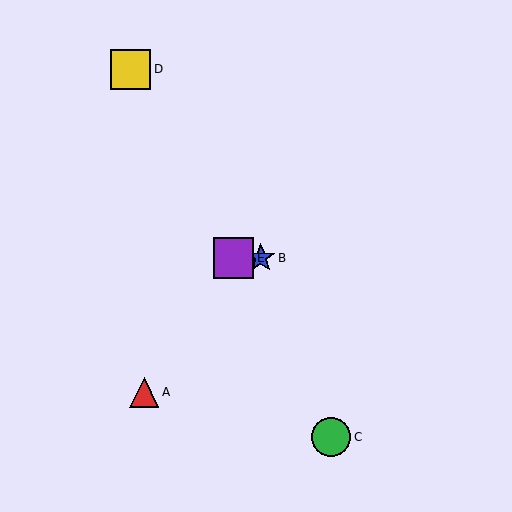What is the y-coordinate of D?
Object D is at y≈69.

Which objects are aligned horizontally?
Objects B, E are aligned horizontally.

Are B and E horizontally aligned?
Yes, both are at y≈258.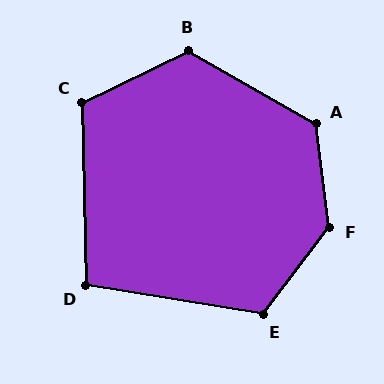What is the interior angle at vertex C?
Approximately 115 degrees (obtuse).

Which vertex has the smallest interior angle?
D, at approximately 100 degrees.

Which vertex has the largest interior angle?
F, at approximately 136 degrees.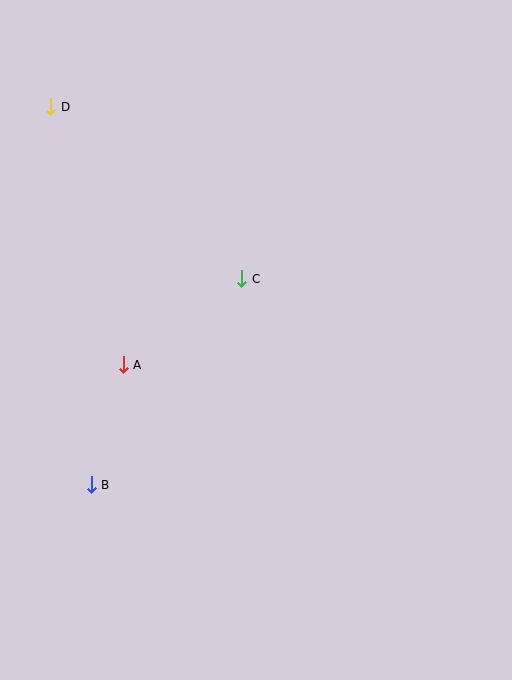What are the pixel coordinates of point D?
Point D is at (51, 107).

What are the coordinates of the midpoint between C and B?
The midpoint between C and B is at (167, 382).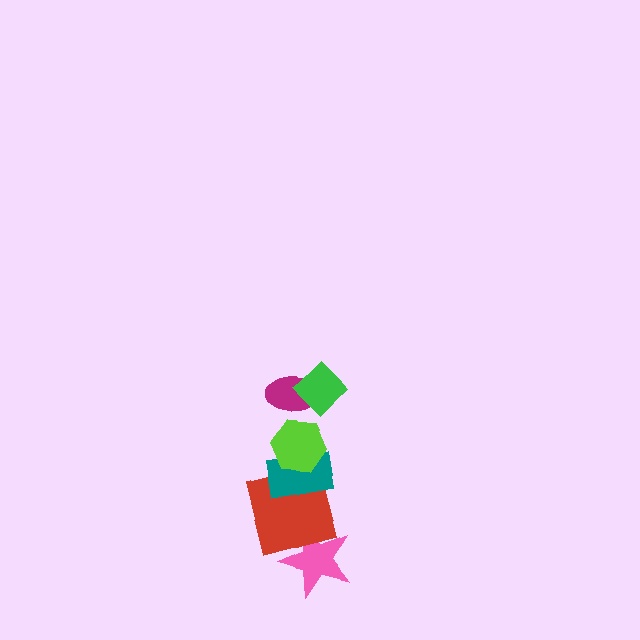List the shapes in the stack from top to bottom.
From top to bottom: the green diamond, the magenta ellipse, the lime hexagon, the teal rectangle, the red square, the pink star.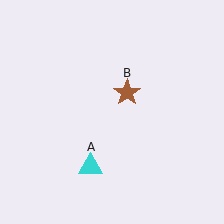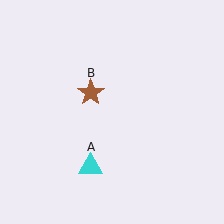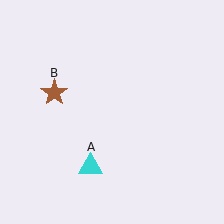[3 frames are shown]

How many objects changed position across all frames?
1 object changed position: brown star (object B).